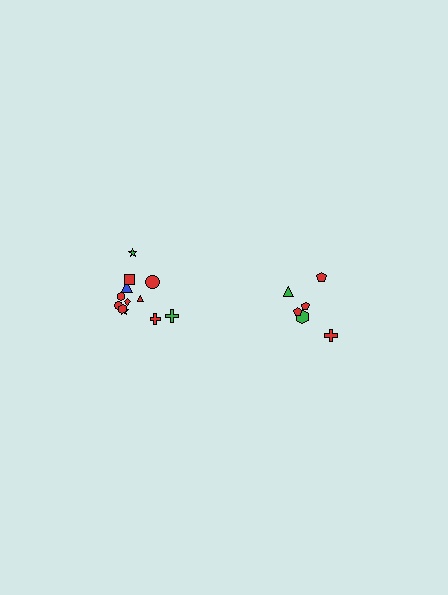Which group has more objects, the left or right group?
The left group.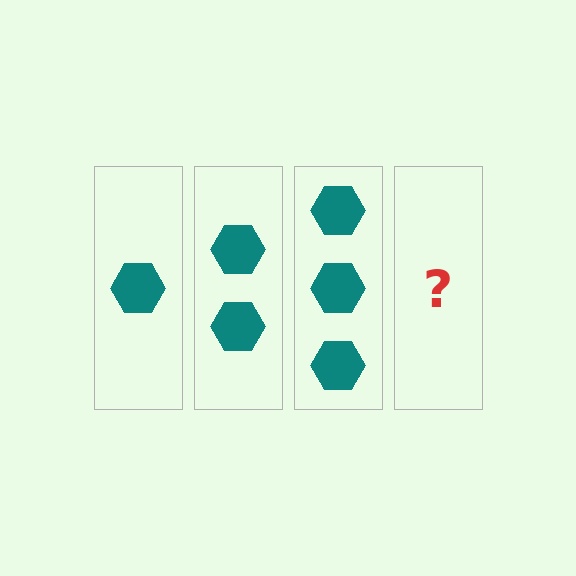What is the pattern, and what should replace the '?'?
The pattern is that each step adds one more hexagon. The '?' should be 4 hexagons.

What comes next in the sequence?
The next element should be 4 hexagons.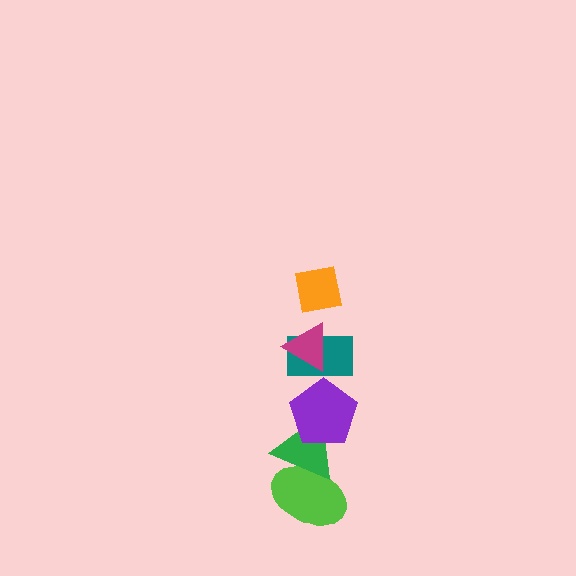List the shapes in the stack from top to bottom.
From top to bottom: the orange square, the magenta triangle, the teal rectangle, the purple pentagon, the green triangle, the lime ellipse.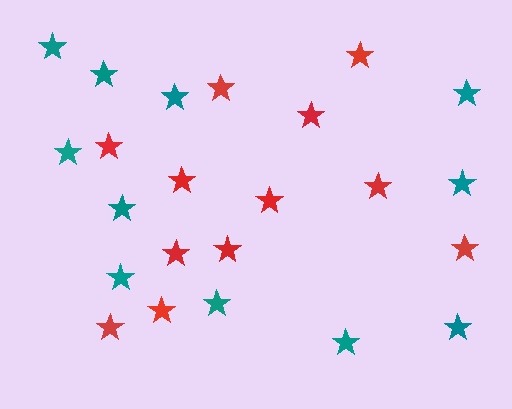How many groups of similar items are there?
There are 2 groups: one group of red stars (12) and one group of teal stars (11).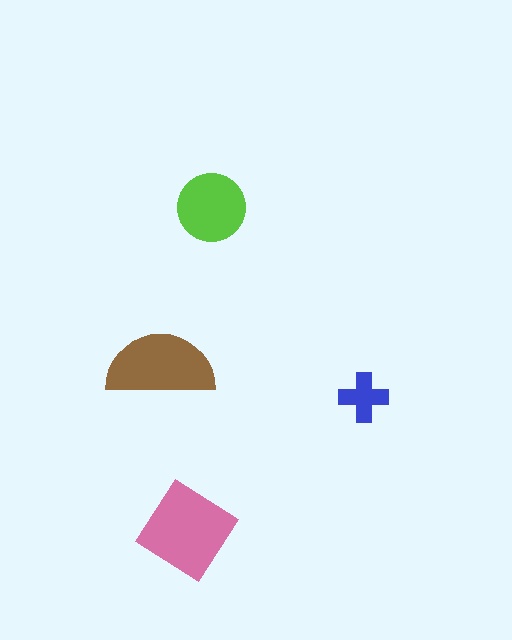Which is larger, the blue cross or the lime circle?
The lime circle.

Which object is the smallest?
The blue cross.